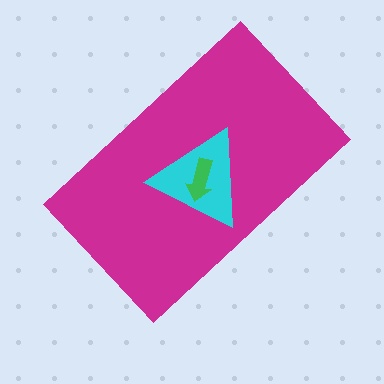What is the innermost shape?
The green arrow.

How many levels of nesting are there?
3.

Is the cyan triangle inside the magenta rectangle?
Yes.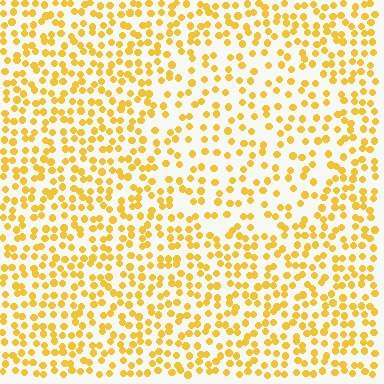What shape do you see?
I see a circle.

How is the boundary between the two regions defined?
The boundary is defined by a change in element density (approximately 1.6x ratio). All elements are the same color, size, and shape.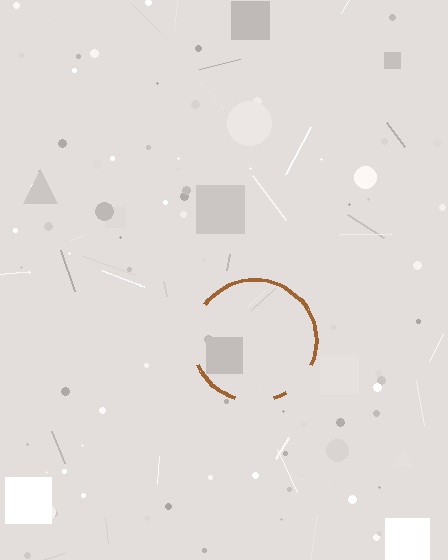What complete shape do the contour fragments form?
The contour fragments form a circle.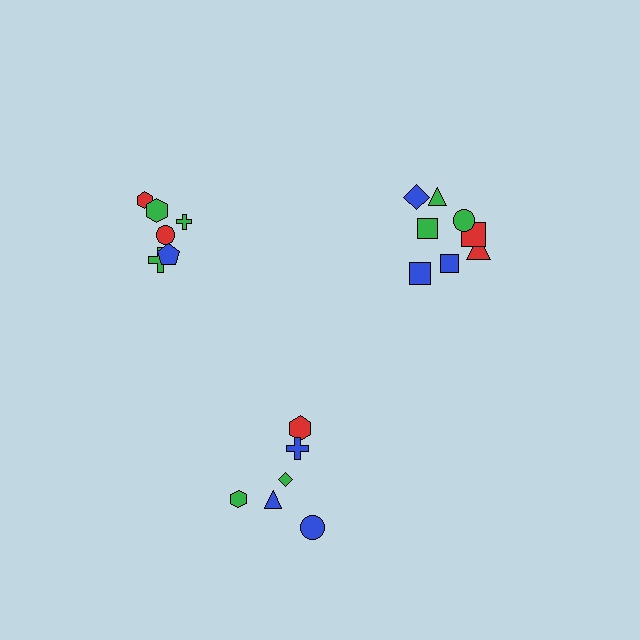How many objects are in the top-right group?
There are 8 objects.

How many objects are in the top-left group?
There are 6 objects.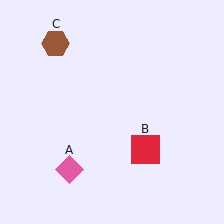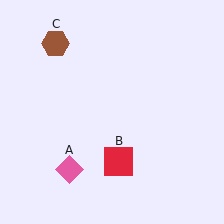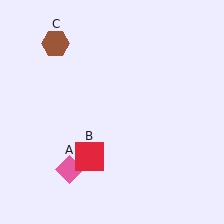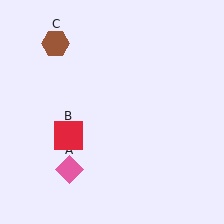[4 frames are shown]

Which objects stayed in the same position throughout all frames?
Pink diamond (object A) and brown hexagon (object C) remained stationary.